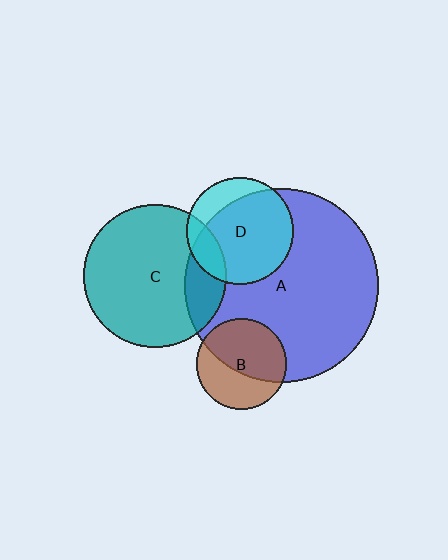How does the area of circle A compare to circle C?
Approximately 1.8 times.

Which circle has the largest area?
Circle A (blue).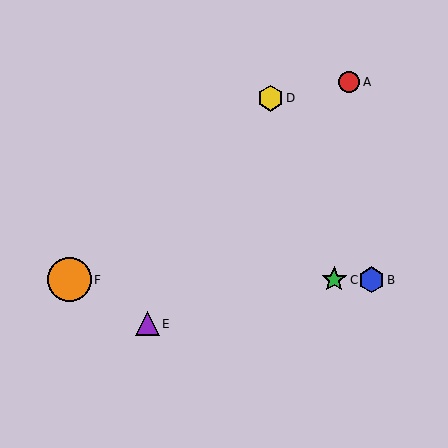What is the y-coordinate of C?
Object C is at y≈280.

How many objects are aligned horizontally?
3 objects (B, C, F) are aligned horizontally.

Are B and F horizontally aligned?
Yes, both are at y≈280.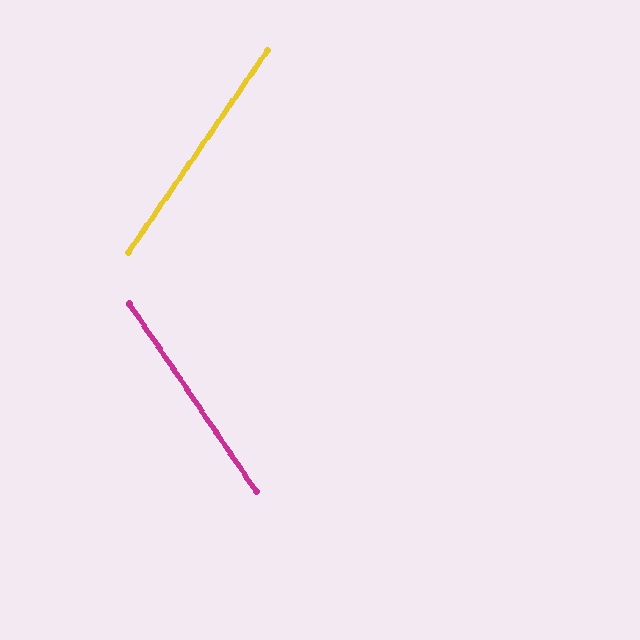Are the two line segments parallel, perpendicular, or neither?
Neither parallel nor perpendicular — they differ by about 69°.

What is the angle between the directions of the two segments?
Approximately 69 degrees.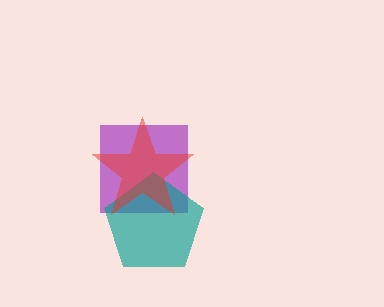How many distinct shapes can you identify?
There are 3 distinct shapes: a purple square, a teal pentagon, a red star.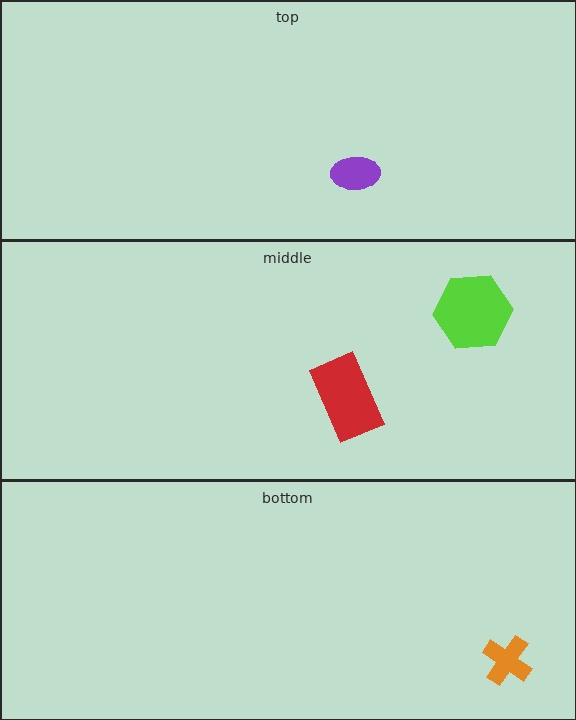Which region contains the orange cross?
The bottom region.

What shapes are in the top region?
The purple ellipse.